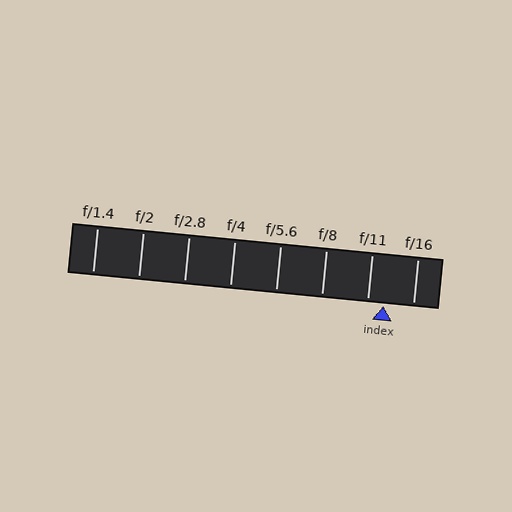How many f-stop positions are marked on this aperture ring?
There are 8 f-stop positions marked.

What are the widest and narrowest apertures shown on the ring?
The widest aperture shown is f/1.4 and the narrowest is f/16.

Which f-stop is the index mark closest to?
The index mark is closest to f/11.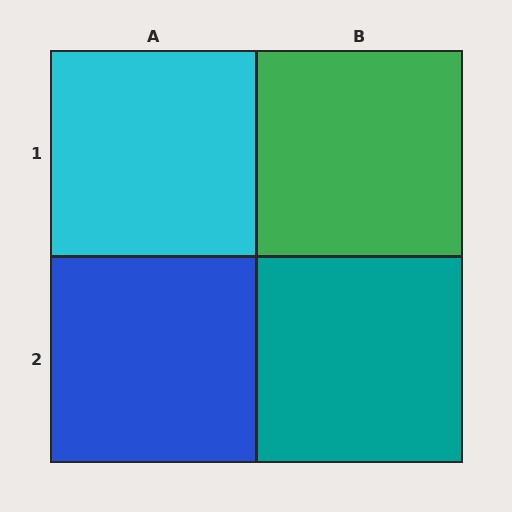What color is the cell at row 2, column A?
Blue.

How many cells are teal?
1 cell is teal.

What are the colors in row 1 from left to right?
Cyan, green.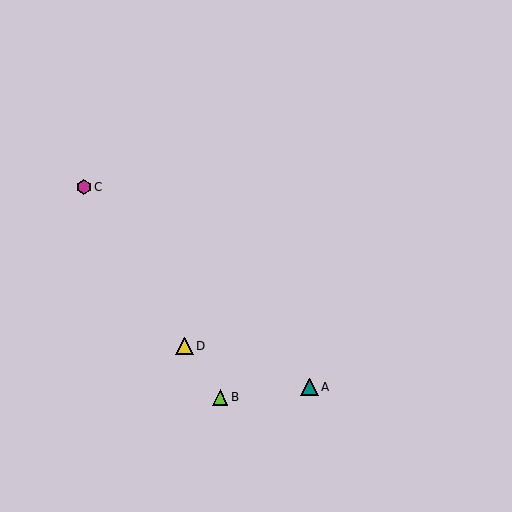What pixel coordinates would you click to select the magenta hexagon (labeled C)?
Click at (84, 187) to select the magenta hexagon C.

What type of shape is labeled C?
Shape C is a magenta hexagon.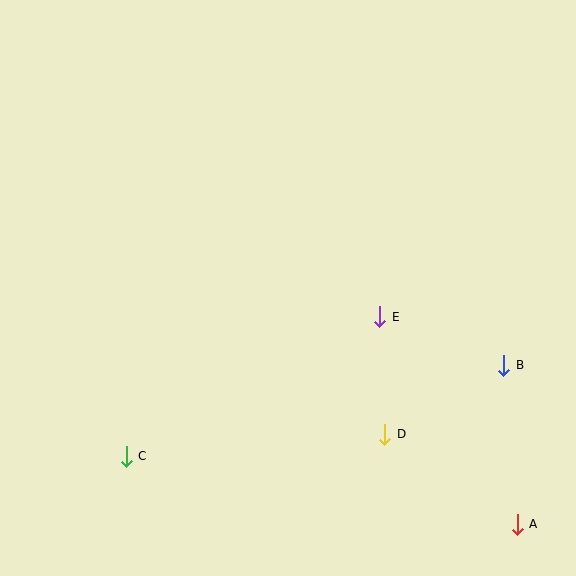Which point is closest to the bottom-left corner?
Point C is closest to the bottom-left corner.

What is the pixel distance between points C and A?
The distance between C and A is 397 pixels.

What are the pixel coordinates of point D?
Point D is at (385, 434).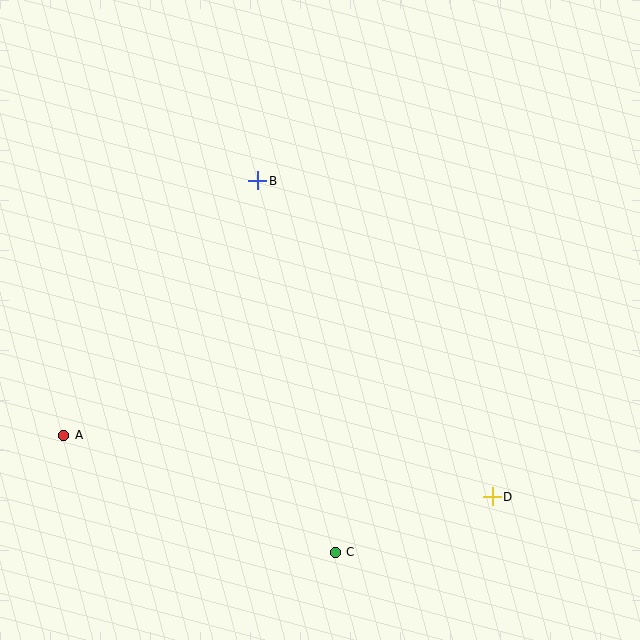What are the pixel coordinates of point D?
Point D is at (492, 497).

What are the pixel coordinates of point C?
Point C is at (335, 552).